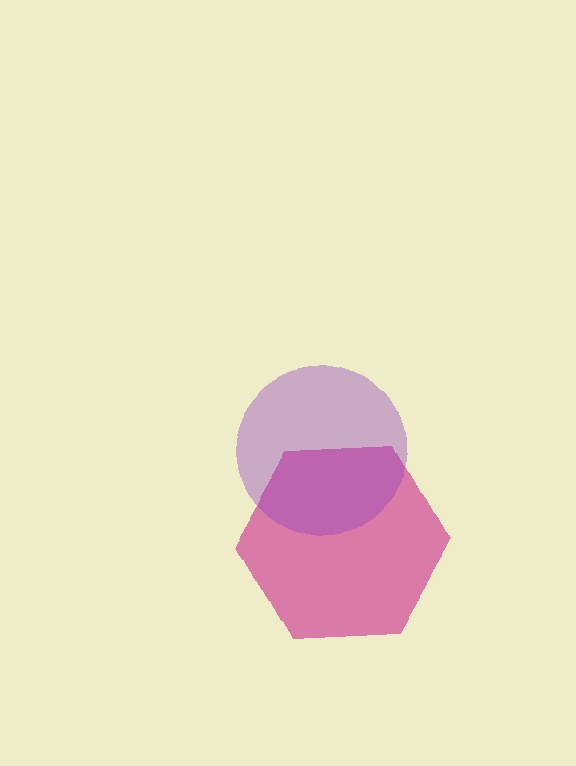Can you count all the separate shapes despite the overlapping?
Yes, there are 2 separate shapes.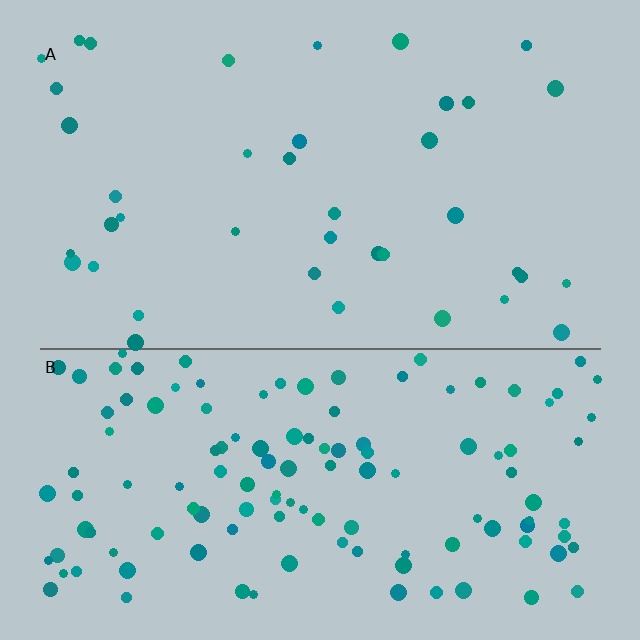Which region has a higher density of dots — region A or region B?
B (the bottom).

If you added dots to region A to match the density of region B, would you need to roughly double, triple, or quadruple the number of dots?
Approximately triple.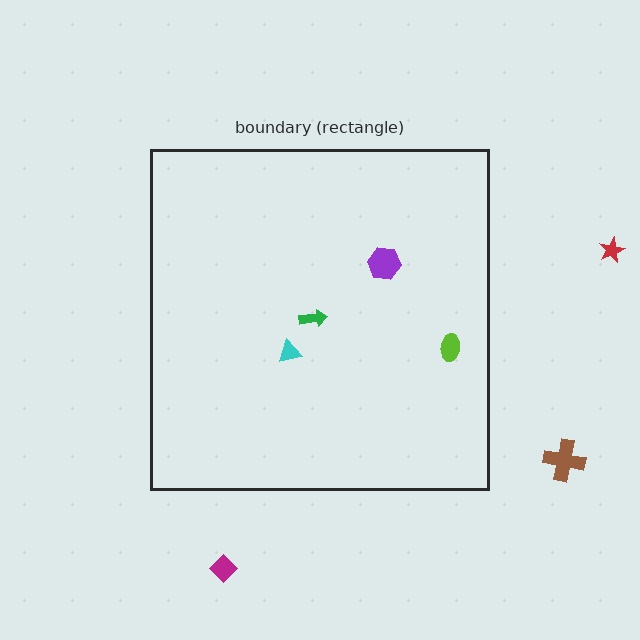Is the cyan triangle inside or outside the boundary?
Inside.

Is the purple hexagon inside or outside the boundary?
Inside.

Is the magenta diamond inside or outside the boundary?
Outside.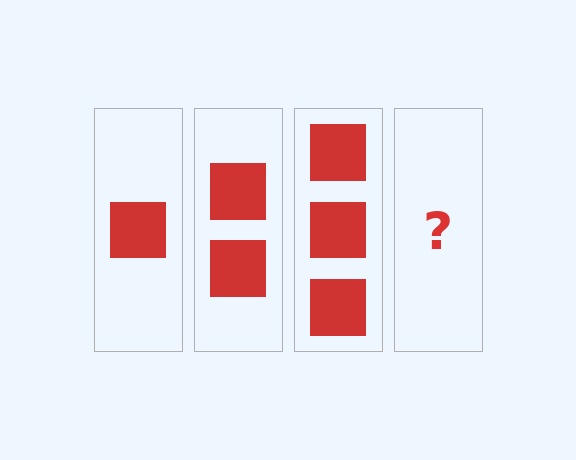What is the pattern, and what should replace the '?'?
The pattern is that each step adds one more square. The '?' should be 4 squares.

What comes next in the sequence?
The next element should be 4 squares.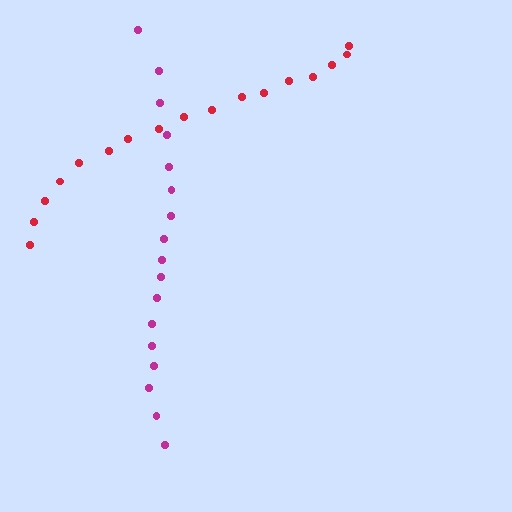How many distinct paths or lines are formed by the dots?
There are 2 distinct paths.